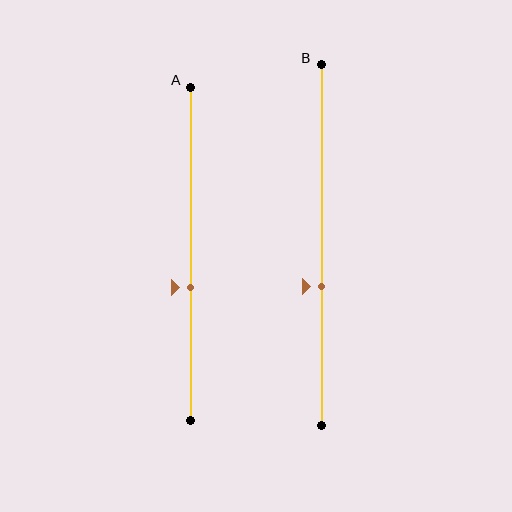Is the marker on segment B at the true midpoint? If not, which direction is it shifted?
No, the marker on segment B is shifted downward by about 11% of the segment length.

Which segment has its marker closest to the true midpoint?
Segment A has its marker closest to the true midpoint.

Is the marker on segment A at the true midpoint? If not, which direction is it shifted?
No, the marker on segment A is shifted downward by about 10% of the segment length.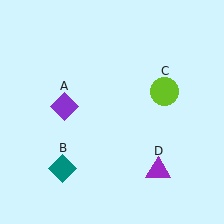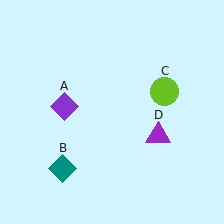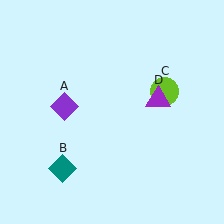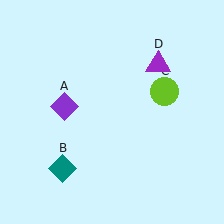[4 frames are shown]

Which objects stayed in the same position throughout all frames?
Purple diamond (object A) and teal diamond (object B) and lime circle (object C) remained stationary.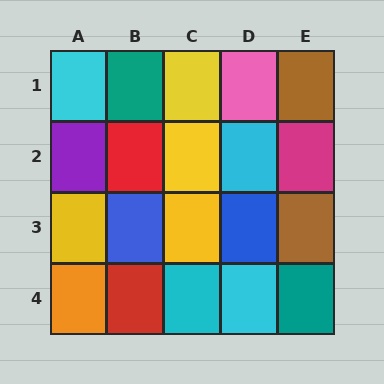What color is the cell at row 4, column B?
Red.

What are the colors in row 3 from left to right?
Yellow, blue, yellow, blue, brown.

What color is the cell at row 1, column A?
Cyan.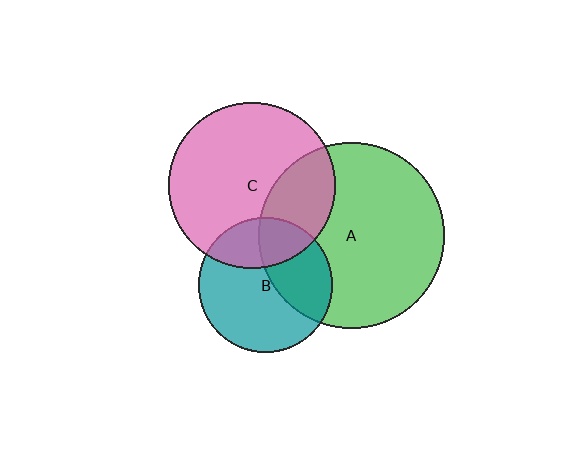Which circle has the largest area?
Circle A (green).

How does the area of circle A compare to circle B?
Approximately 1.9 times.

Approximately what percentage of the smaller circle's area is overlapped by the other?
Approximately 25%.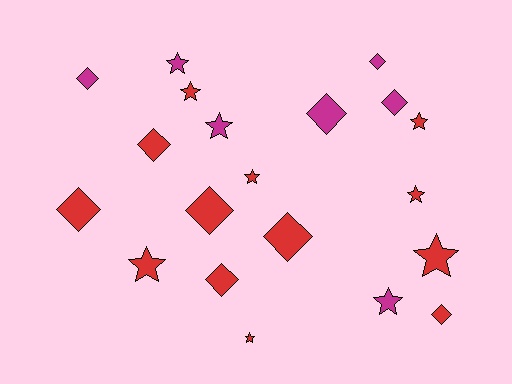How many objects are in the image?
There are 20 objects.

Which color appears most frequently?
Red, with 13 objects.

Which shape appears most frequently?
Star, with 10 objects.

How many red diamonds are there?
There are 6 red diamonds.